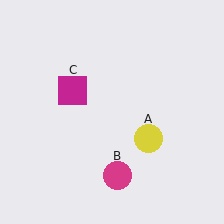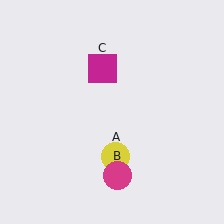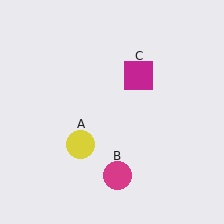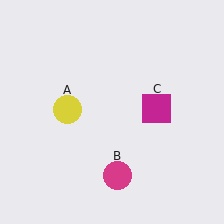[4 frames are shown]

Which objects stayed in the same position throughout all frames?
Magenta circle (object B) remained stationary.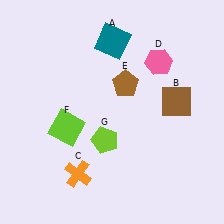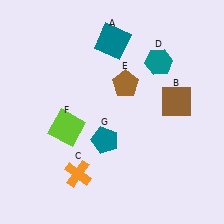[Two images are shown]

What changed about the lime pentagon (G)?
In Image 1, G is lime. In Image 2, it changed to teal.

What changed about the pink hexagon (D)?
In Image 1, D is pink. In Image 2, it changed to teal.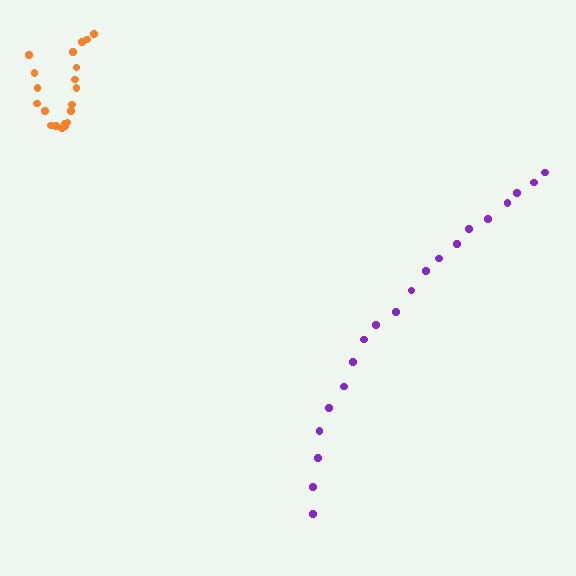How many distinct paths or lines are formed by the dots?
There are 2 distinct paths.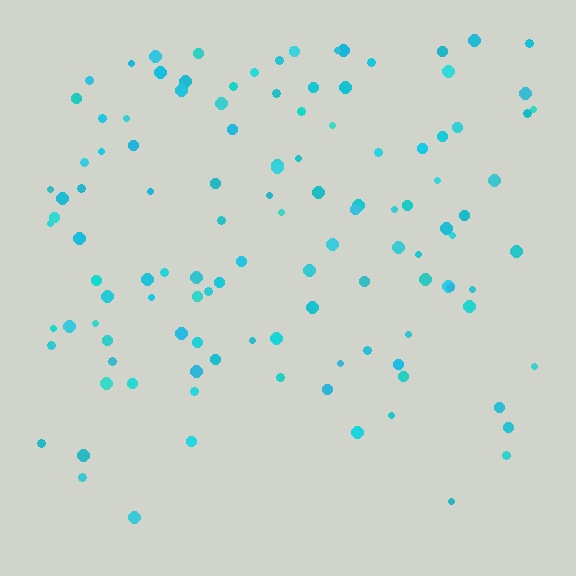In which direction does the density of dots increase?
From bottom to top, with the top side densest.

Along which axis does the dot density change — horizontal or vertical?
Vertical.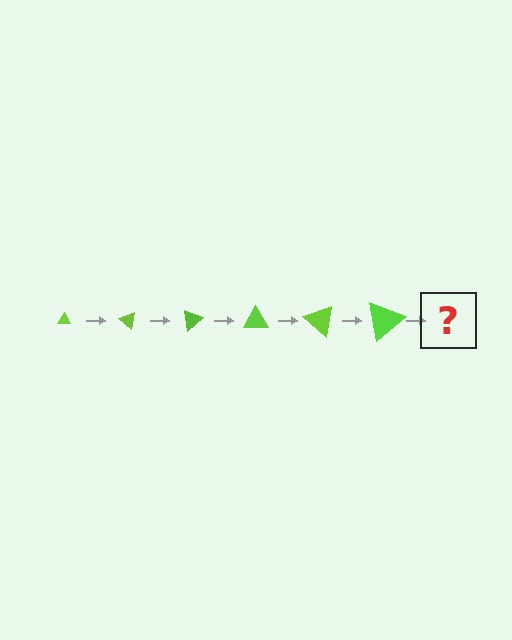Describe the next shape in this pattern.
It should be a triangle, larger than the previous one and rotated 240 degrees from the start.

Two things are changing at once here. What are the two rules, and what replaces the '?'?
The two rules are that the triangle grows larger each step and it rotates 40 degrees each step. The '?' should be a triangle, larger than the previous one and rotated 240 degrees from the start.